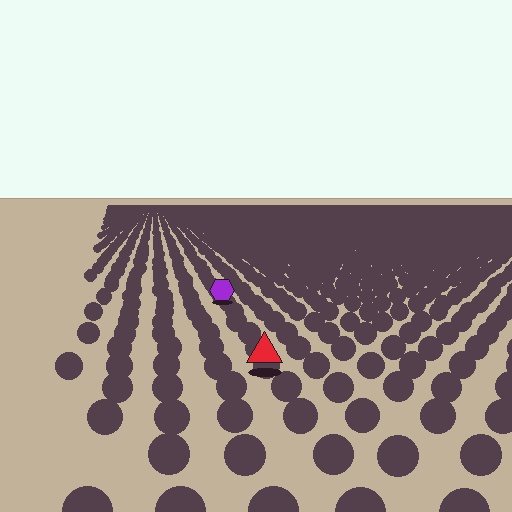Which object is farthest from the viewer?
The purple hexagon is farthest from the viewer. It appears smaller and the ground texture around it is denser.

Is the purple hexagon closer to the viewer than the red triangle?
No. The red triangle is closer — you can tell from the texture gradient: the ground texture is coarser near it.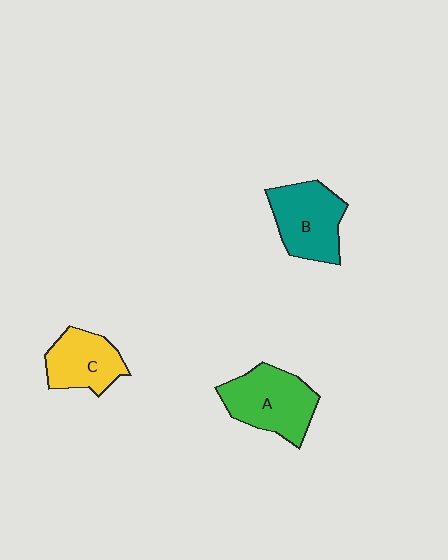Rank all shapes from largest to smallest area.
From largest to smallest: A (green), B (teal), C (yellow).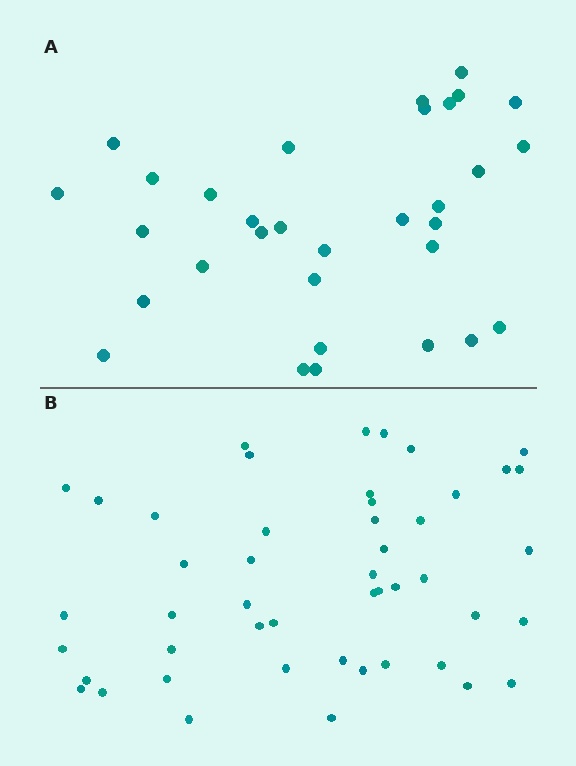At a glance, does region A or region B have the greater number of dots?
Region B (the bottom region) has more dots.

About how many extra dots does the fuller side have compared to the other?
Region B has approximately 15 more dots than region A.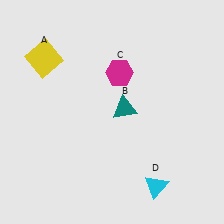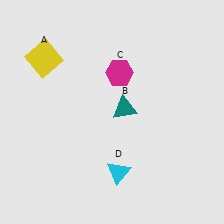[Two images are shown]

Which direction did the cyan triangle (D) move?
The cyan triangle (D) moved left.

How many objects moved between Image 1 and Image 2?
1 object moved between the two images.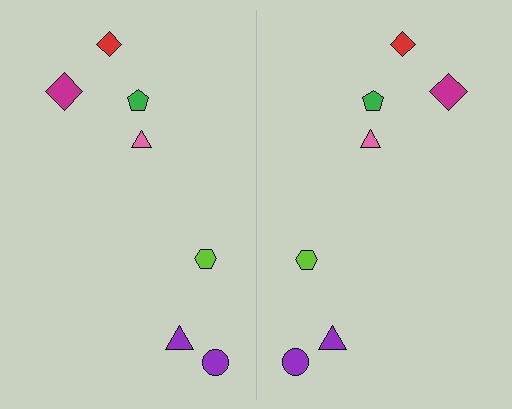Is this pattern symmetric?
Yes, this pattern has bilateral (reflection) symmetry.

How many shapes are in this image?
There are 14 shapes in this image.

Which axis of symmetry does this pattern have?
The pattern has a vertical axis of symmetry running through the center of the image.